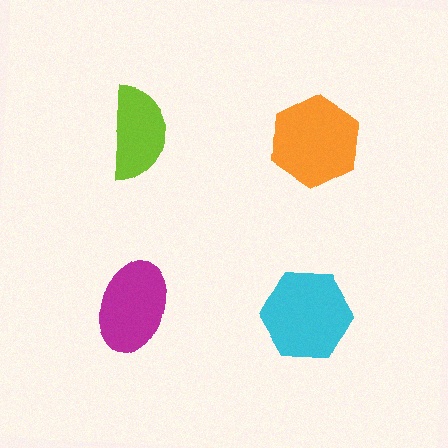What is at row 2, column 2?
A cyan hexagon.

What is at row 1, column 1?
A lime semicircle.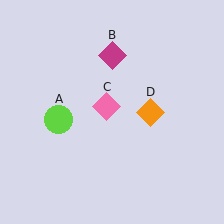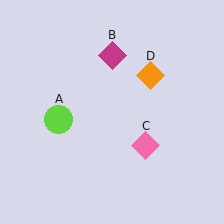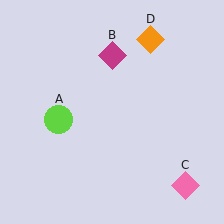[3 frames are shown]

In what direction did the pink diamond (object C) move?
The pink diamond (object C) moved down and to the right.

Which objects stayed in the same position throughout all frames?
Lime circle (object A) and magenta diamond (object B) remained stationary.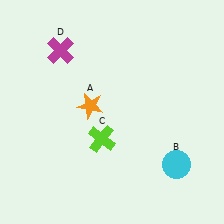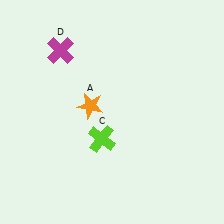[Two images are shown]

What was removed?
The cyan circle (B) was removed in Image 2.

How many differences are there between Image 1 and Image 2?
There is 1 difference between the two images.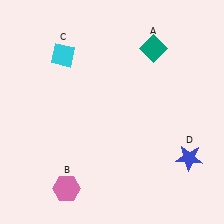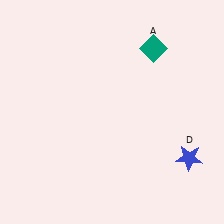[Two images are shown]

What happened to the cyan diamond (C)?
The cyan diamond (C) was removed in Image 2. It was in the top-left area of Image 1.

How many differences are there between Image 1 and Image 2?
There are 2 differences between the two images.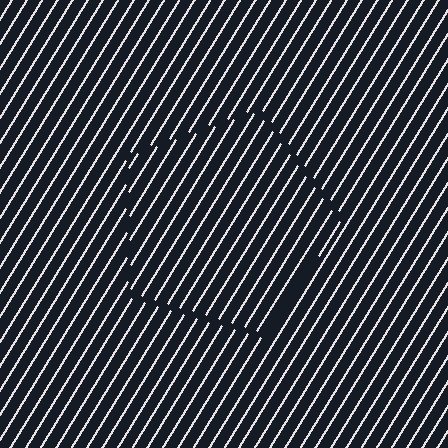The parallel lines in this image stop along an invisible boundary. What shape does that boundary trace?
An illusory pentagon. The interior of the shape contains the same grating, shifted by half a period — the contour is defined by the phase discontinuity where line-ends from the inner and outer gratings abut.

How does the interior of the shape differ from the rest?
The interior of the shape contains the same grating, shifted by half a period — the contour is defined by the phase discontinuity where line-ends from the inner and outer gratings abut.